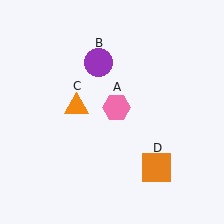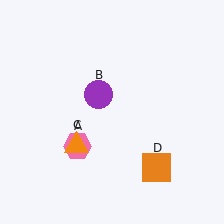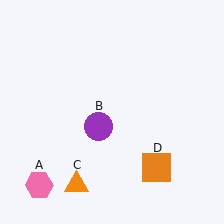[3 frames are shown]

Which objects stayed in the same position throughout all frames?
Orange square (object D) remained stationary.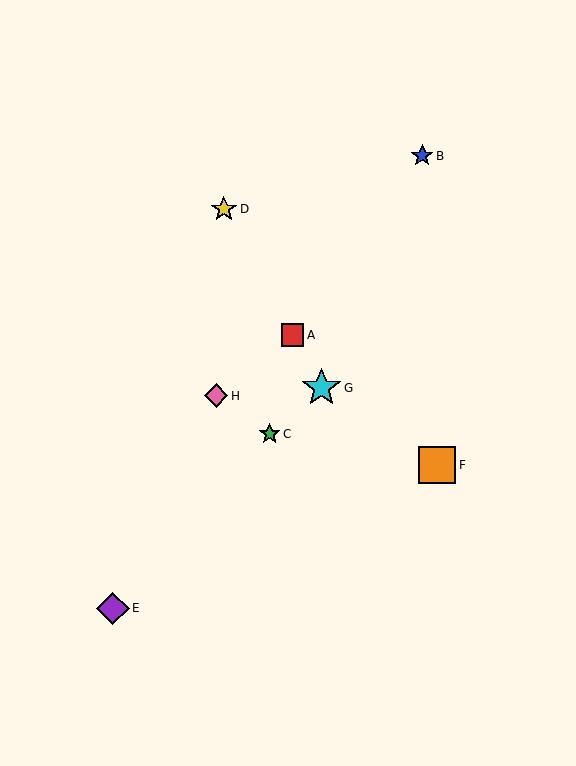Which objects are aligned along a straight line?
Objects A, D, G are aligned along a straight line.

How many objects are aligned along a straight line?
3 objects (A, D, G) are aligned along a straight line.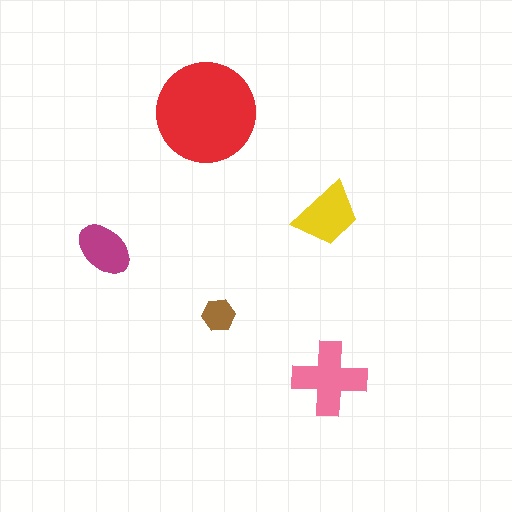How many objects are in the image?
There are 5 objects in the image.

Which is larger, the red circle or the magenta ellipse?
The red circle.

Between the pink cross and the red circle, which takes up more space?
The red circle.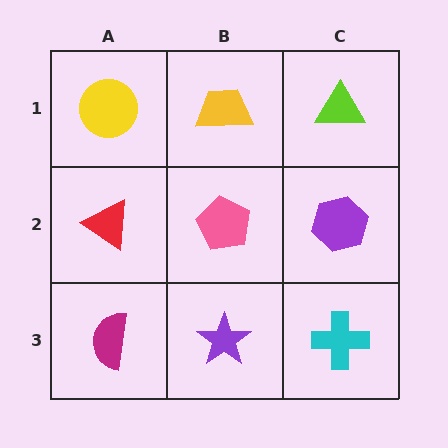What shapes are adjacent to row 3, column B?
A pink pentagon (row 2, column B), a magenta semicircle (row 3, column A), a cyan cross (row 3, column C).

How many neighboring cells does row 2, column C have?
3.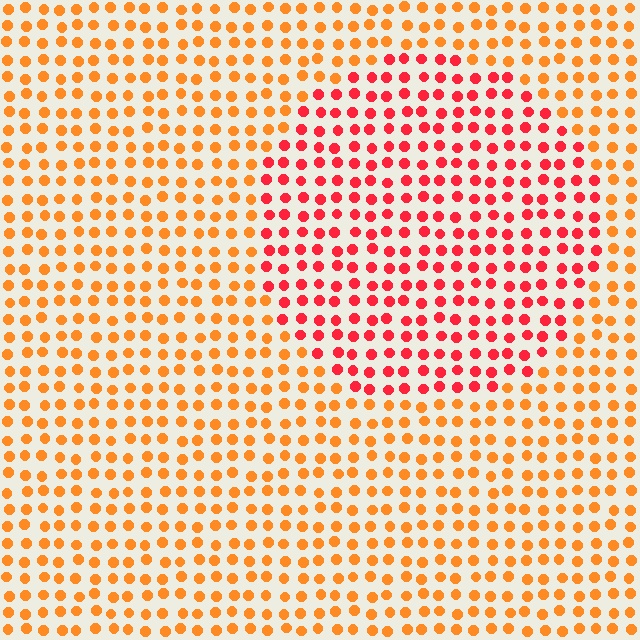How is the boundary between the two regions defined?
The boundary is defined purely by a slight shift in hue (about 35 degrees). Spacing, size, and orientation are identical on both sides.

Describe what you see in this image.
The image is filled with small orange elements in a uniform arrangement. A circle-shaped region is visible where the elements are tinted to a slightly different hue, forming a subtle color boundary.